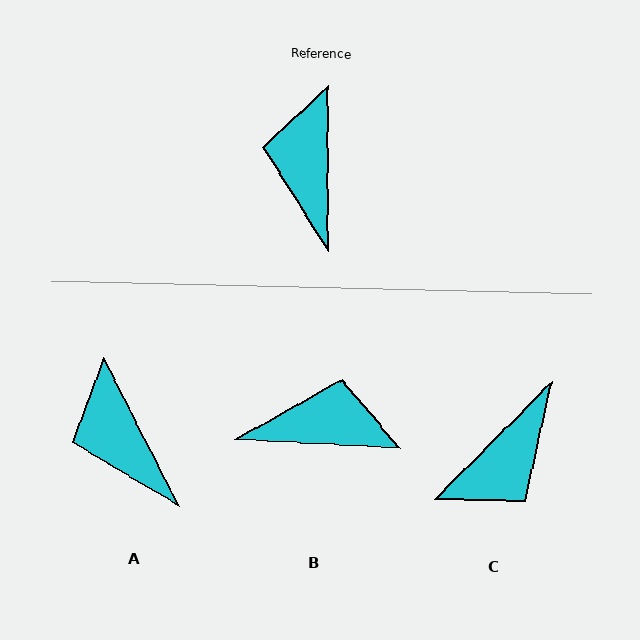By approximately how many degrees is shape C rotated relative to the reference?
Approximately 135 degrees counter-clockwise.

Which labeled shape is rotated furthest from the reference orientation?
C, about 135 degrees away.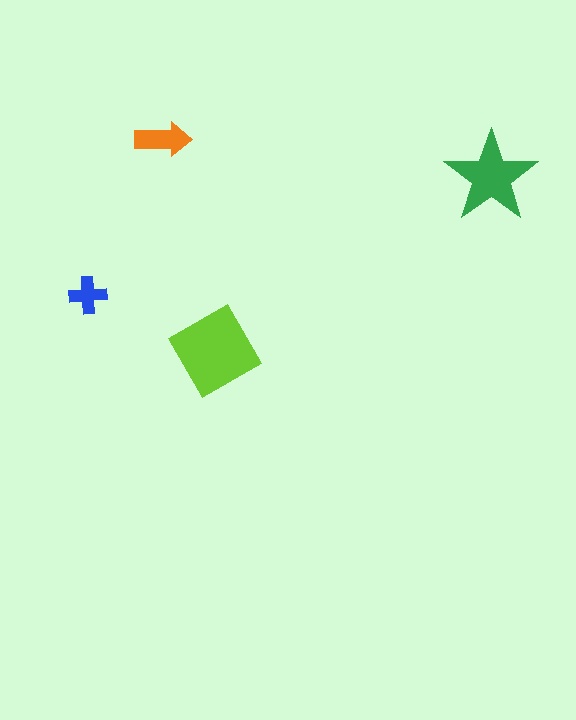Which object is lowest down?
The lime diamond is bottommost.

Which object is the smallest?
The blue cross.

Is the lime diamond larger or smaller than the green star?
Larger.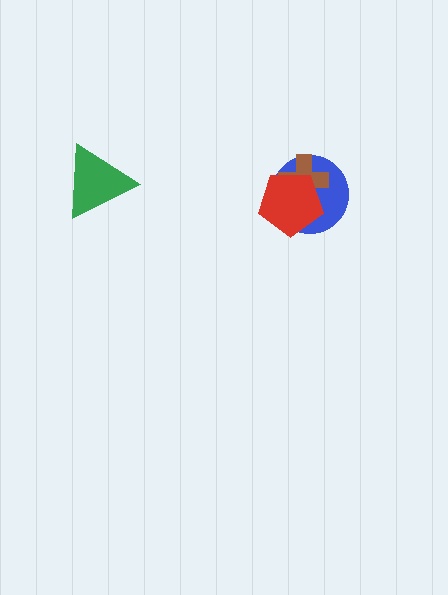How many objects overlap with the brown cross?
2 objects overlap with the brown cross.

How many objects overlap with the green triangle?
0 objects overlap with the green triangle.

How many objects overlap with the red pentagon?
2 objects overlap with the red pentagon.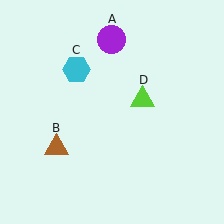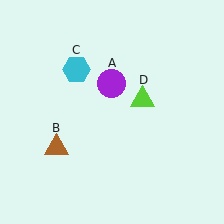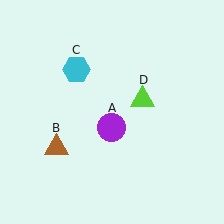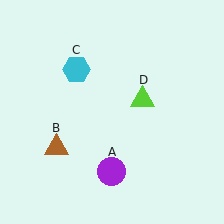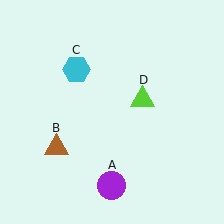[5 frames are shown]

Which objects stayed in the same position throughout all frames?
Brown triangle (object B) and cyan hexagon (object C) and lime triangle (object D) remained stationary.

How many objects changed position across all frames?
1 object changed position: purple circle (object A).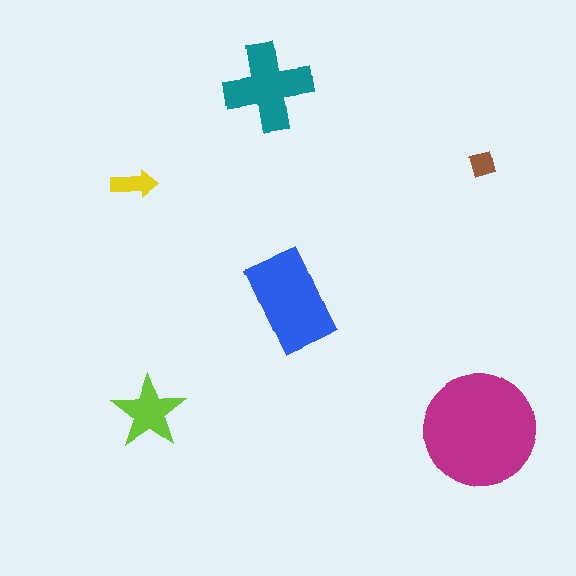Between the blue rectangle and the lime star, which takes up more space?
The blue rectangle.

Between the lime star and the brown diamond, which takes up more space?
The lime star.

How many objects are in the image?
There are 6 objects in the image.